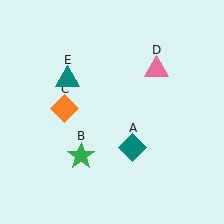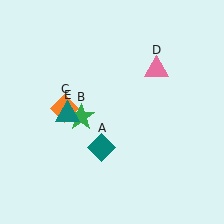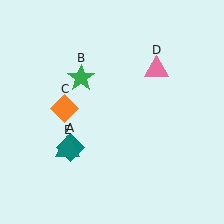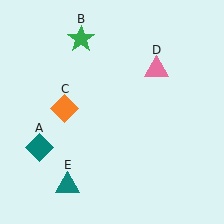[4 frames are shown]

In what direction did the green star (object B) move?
The green star (object B) moved up.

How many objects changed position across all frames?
3 objects changed position: teal diamond (object A), green star (object B), teal triangle (object E).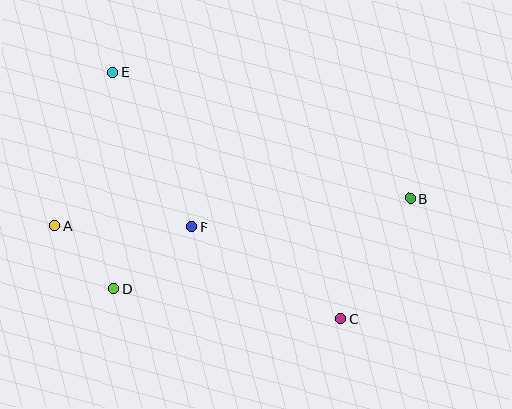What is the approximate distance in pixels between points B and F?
The distance between B and F is approximately 221 pixels.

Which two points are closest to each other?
Points A and D are closest to each other.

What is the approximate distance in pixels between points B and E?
The distance between B and E is approximately 323 pixels.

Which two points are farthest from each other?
Points A and B are farthest from each other.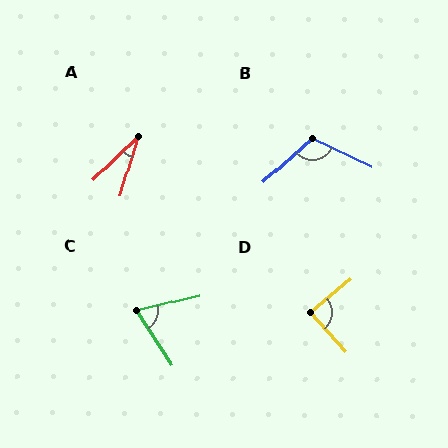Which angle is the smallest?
A, at approximately 29 degrees.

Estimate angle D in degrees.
Approximately 87 degrees.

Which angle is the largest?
B, at approximately 111 degrees.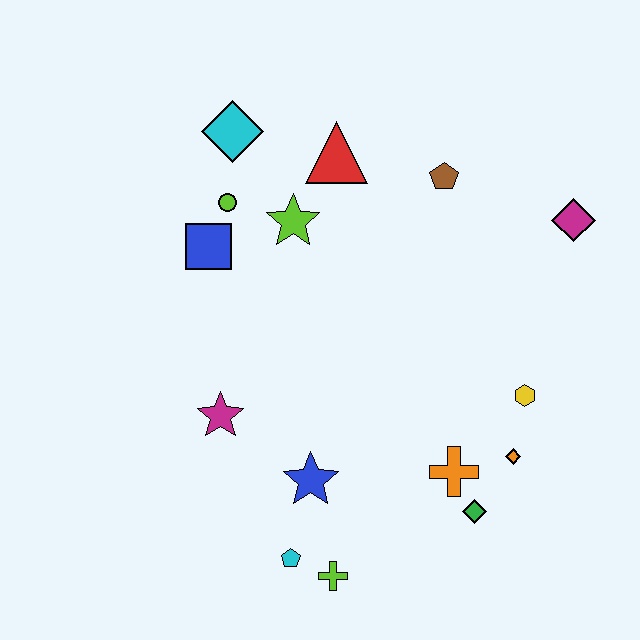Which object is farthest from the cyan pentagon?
The magenta diamond is farthest from the cyan pentagon.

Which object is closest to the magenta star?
The blue star is closest to the magenta star.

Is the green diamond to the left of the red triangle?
No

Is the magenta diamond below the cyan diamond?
Yes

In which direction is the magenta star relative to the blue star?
The magenta star is to the left of the blue star.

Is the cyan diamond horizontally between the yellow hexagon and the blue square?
Yes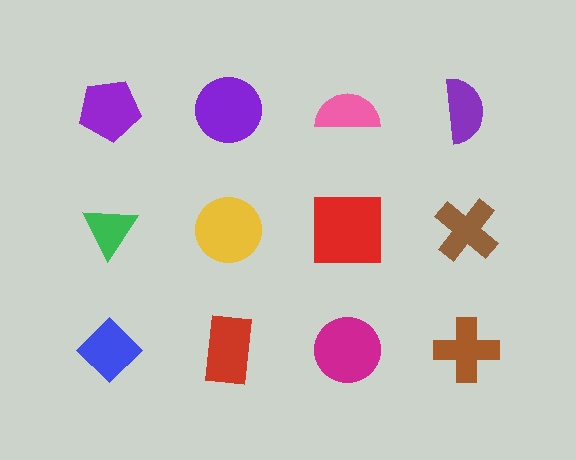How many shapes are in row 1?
4 shapes.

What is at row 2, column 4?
A brown cross.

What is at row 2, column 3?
A red square.